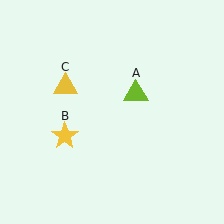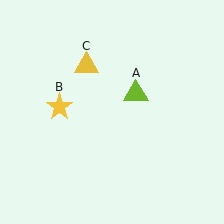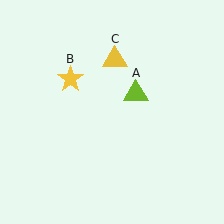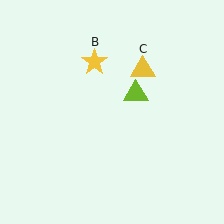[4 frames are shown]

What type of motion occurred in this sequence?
The yellow star (object B), yellow triangle (object C) rotated clockwise around the center of the scene.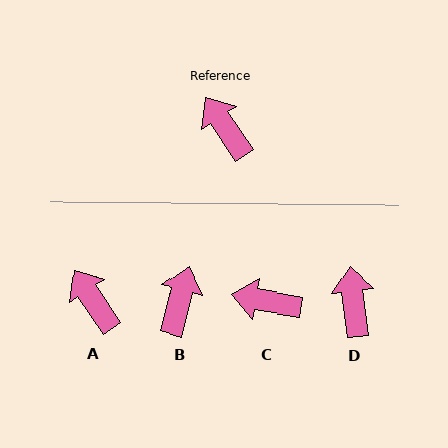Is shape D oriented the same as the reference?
No, it is off by about 26 degrees.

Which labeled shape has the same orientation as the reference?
A.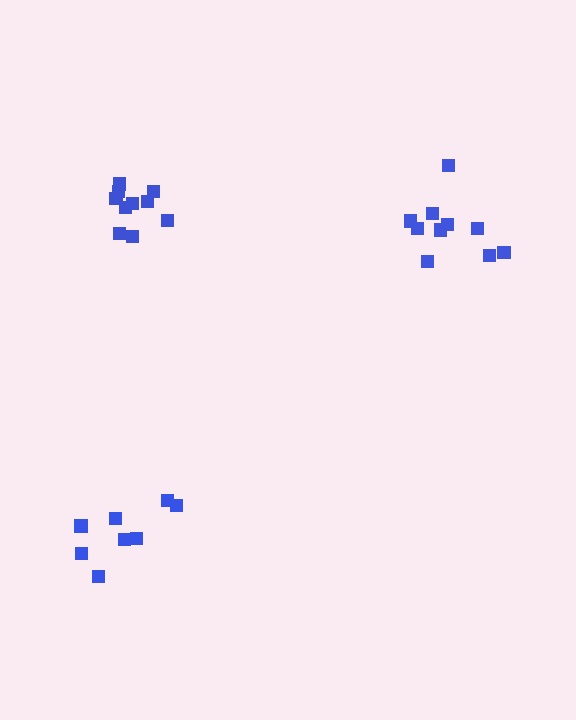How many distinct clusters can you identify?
There are 3 distinct clusters.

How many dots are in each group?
Group 1: 10 dots, Group 2: 8 dots, Group 3: 10 dots (28 total).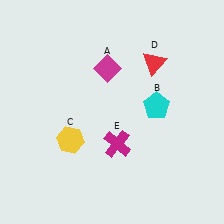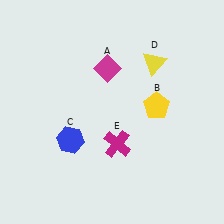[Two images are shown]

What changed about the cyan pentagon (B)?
In Image 1, B is cyan. In Image 2, it changed to yellow.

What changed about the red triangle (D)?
In Image 1, D is red. In Image 2, it changed to yellow.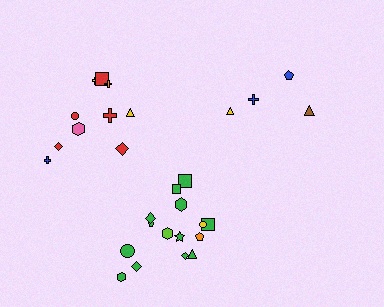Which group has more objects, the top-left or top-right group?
The top-left group.